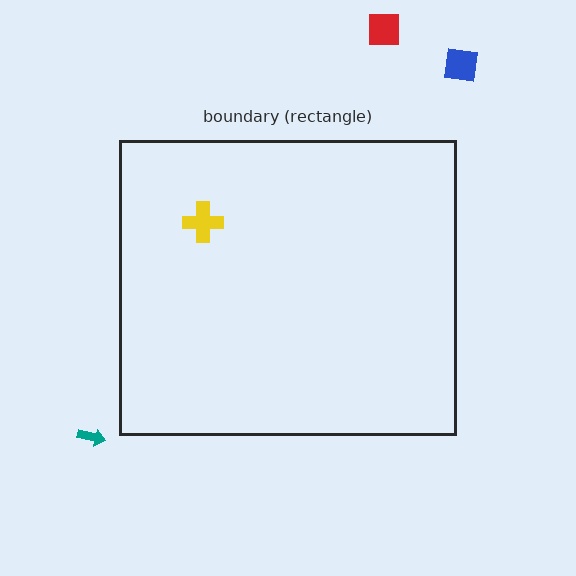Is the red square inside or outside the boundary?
Outside.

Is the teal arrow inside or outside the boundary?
Outside.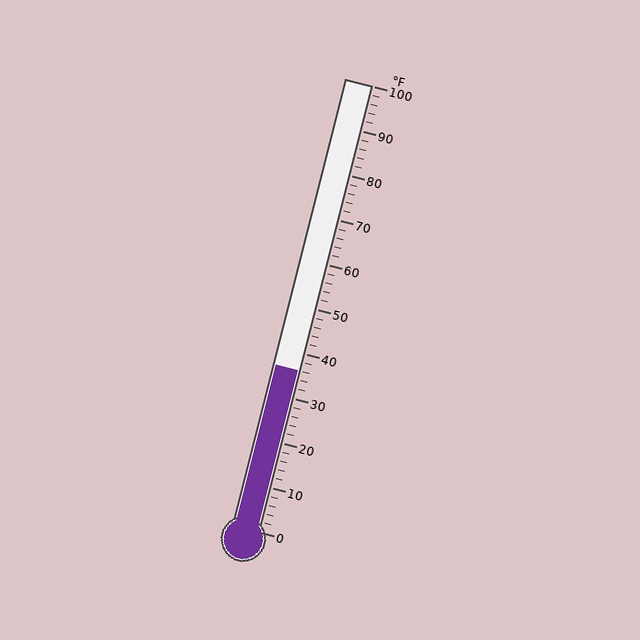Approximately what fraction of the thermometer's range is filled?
The thermometer is filled to approximately 35% of its range.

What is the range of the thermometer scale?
The thermometer scale ranges from 0°F to 100°F.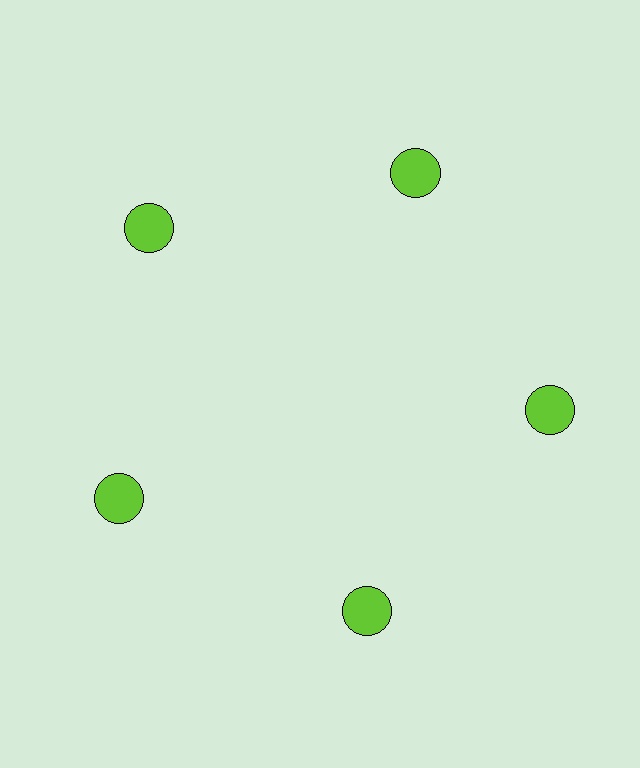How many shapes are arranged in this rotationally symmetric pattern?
There are 5 shapes, arranged in 5 groups of 1.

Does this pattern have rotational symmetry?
Yes, this pattern has 5-fold rotational symmetry. It looks the same after rotating 72 degrees around the center.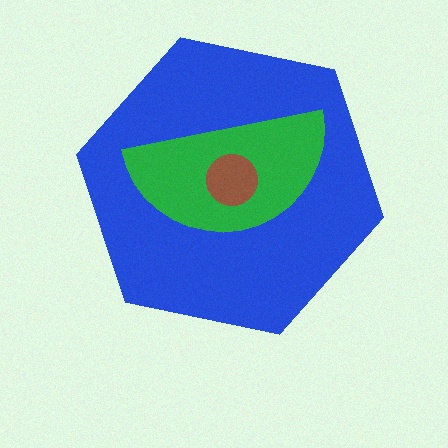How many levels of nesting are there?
3.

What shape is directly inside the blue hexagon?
The green semicircle.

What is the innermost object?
The brown circle.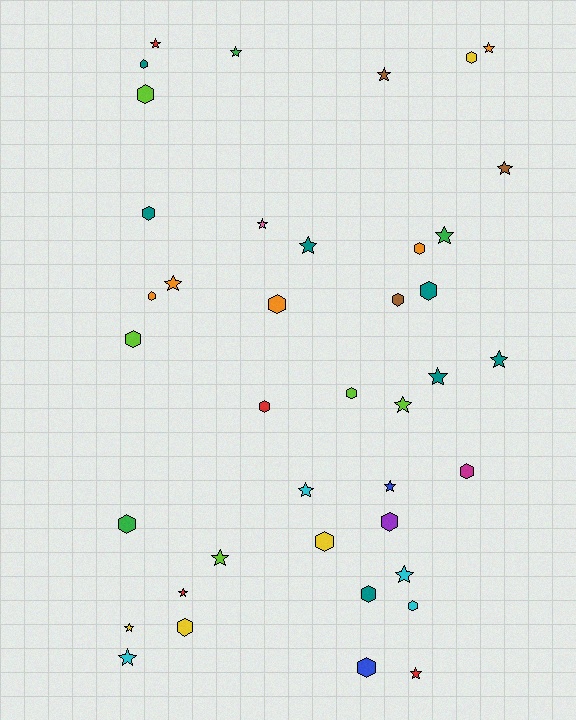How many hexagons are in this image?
There are 20 hexagons.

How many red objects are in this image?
There are 4 red objects.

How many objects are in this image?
There are 40 objects.